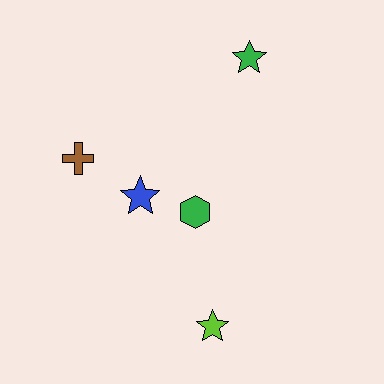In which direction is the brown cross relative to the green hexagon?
The brown cross is to the left of the green hexagon.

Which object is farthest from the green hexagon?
The green star is farthest from the green hexagon.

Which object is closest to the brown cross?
The blue star is closest to the brown cross.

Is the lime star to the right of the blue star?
Yes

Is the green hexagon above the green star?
No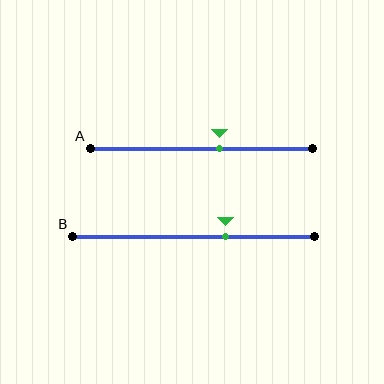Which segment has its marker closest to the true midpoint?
Segment A has its marker closest to the true midpoint.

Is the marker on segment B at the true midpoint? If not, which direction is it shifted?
No, the marker on segment B is shifted to the right by about 13% of the segment length.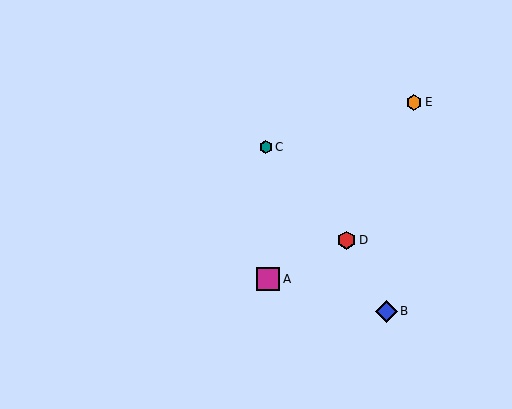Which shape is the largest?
The magenta square (labeled A) is the largest.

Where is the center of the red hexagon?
The center of the red hexagon is at (347, 240).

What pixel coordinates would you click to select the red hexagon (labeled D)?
Click at (347, 240) to select the red hexagon D.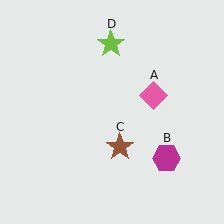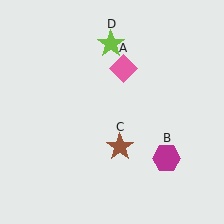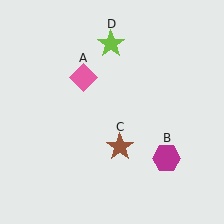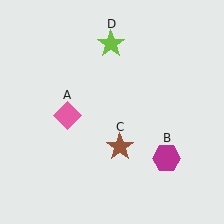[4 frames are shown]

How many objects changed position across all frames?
1 object changed position: pink diamond (object A).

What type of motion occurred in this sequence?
The pink diamond (object A) rotated counterclockwise around the center of the scene.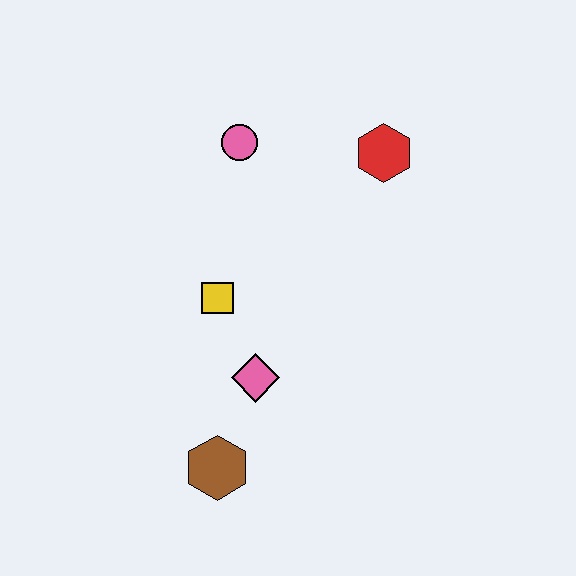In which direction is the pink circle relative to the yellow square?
The pink circle is above the yellow square.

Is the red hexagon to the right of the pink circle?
Yes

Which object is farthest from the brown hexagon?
The red hexagon is farthest from the brown hexagon.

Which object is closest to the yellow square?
The pink diamond is closest to the yellow square.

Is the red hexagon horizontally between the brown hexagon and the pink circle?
No